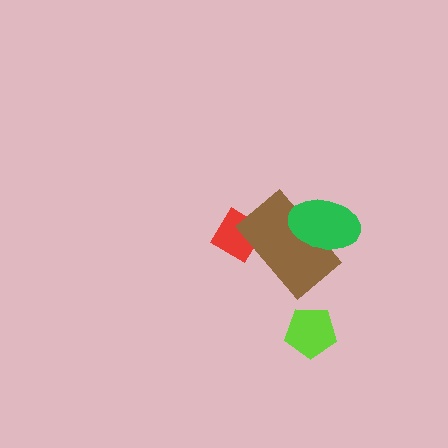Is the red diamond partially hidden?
Yes, it is partially covered by another shape.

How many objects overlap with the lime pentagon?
0 objects overlap with the lime pentagon.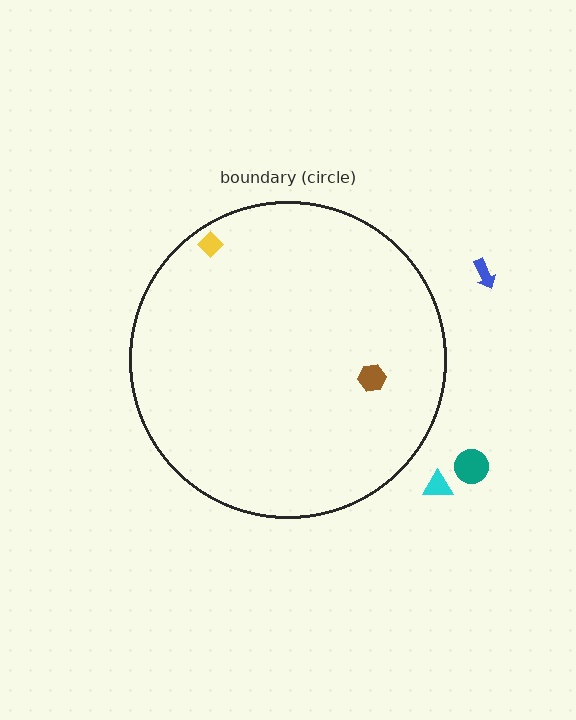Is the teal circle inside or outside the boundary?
Outside.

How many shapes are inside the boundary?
2 inside, 3 outside.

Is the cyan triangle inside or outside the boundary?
Outside.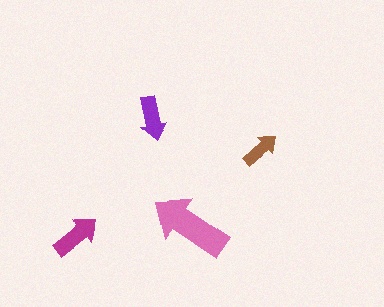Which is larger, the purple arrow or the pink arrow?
The pink one.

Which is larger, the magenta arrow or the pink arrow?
The pink one.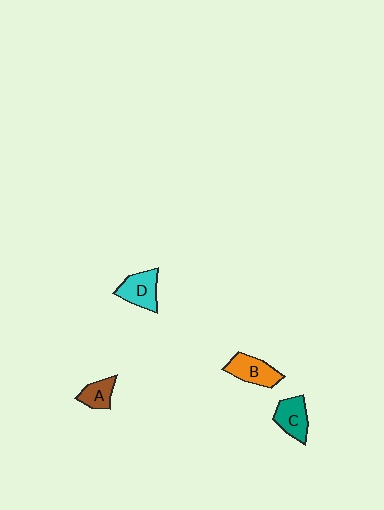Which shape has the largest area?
Shape D (cyan).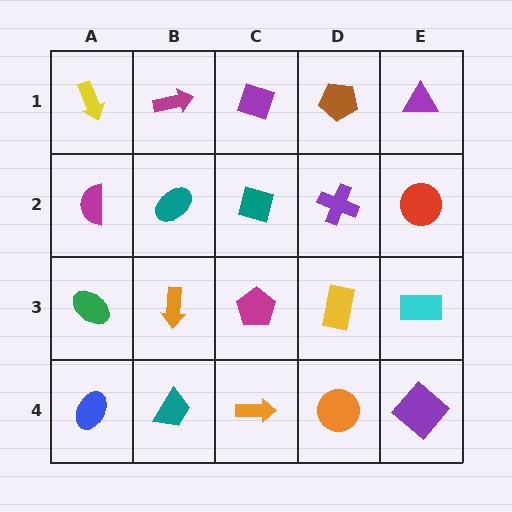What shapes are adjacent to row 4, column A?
A green ellipse (row 3, column A), a teal trapezoid (row 4, column B).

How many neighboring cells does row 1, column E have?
2.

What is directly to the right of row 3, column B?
A magenta pentagon.